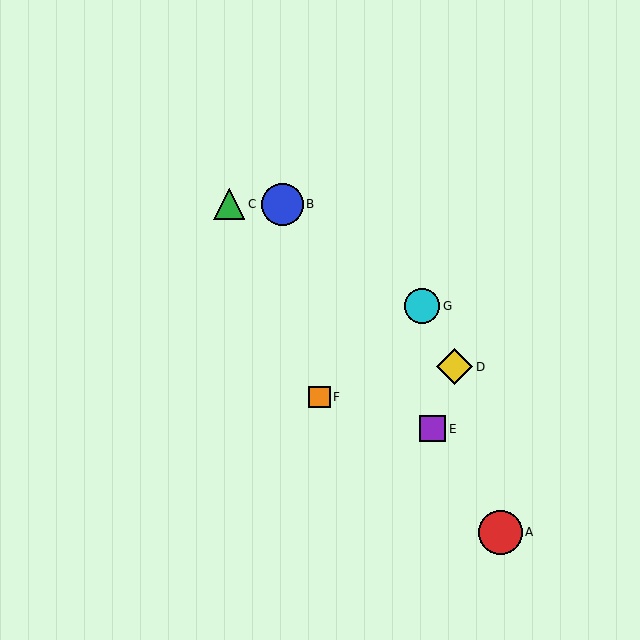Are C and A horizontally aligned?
No, C is at y≈204 and A is at y≈533.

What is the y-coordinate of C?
Object C is at y≈204.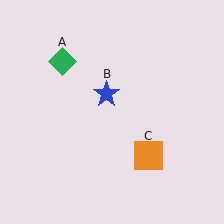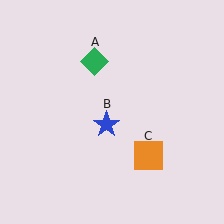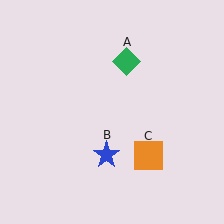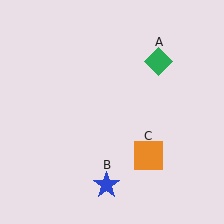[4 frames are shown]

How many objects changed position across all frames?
2 objects changed position: green diamond (object A), blue star (object B).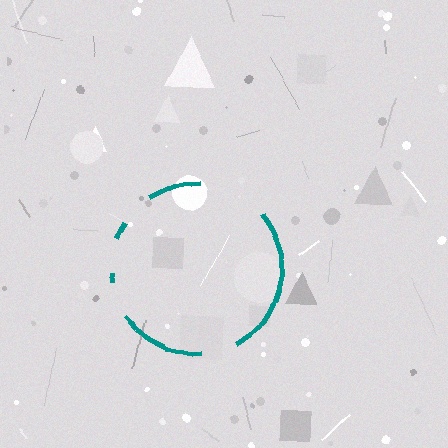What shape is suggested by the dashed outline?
The dashed outline suggests a circle.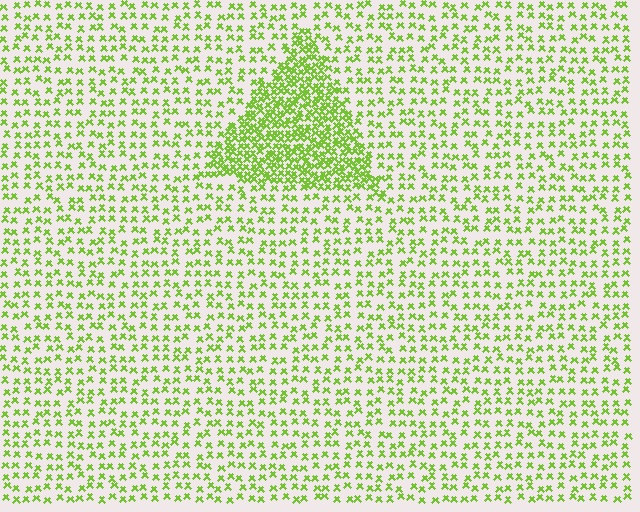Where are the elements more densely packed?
The elements are more densely packed inside the triangle boundary.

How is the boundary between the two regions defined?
The boundary is defined by a change in element density (approximately 2.5x ratio). All elements are the same color, size, and shape.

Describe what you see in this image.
The image contains small lime elements arranged at two different densities. A triangle-shaped region is visible where the elements are more densely packed than the surrounding area.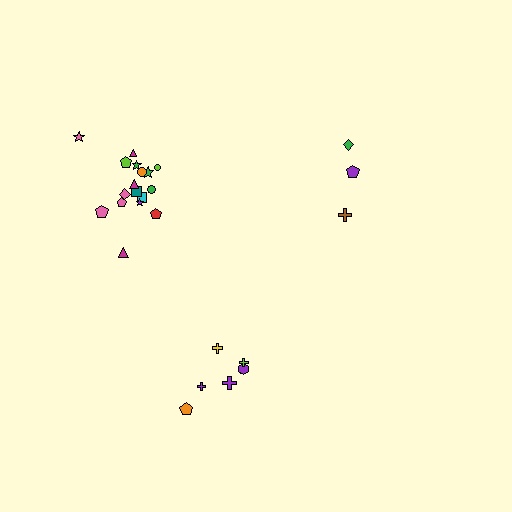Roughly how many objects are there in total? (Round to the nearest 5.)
Roughly 30 objects in total.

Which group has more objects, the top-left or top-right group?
The top-left group.